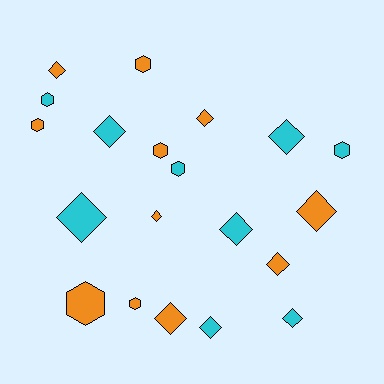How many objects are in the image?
There are 20 objects.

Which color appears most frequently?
Orange, with 11 objects.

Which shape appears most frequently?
Diamond, with 12 objects.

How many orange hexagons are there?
There are 5 orange hexagons.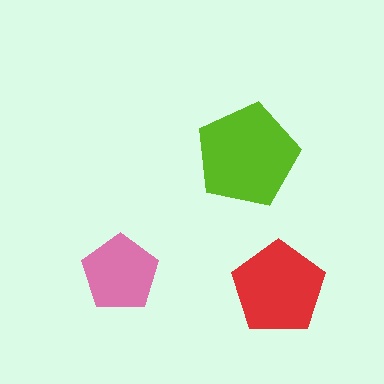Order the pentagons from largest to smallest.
the lime one, the red one, the pink one.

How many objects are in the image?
There are 3 objects in the image.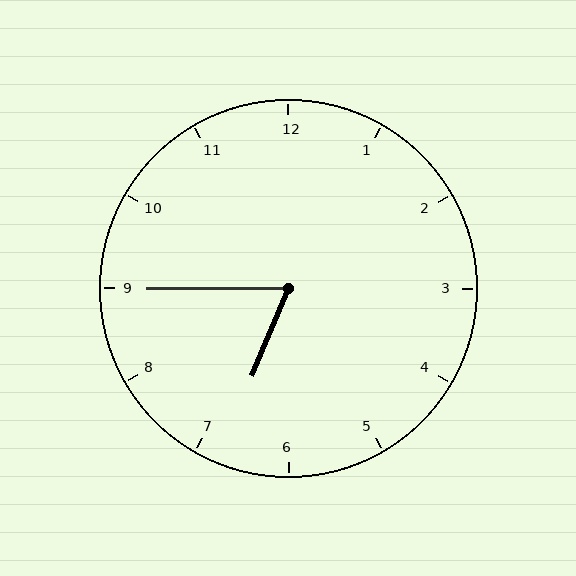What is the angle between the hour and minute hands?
Approximately 68 degrees.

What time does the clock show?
6:45.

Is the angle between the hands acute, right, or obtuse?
It is acute.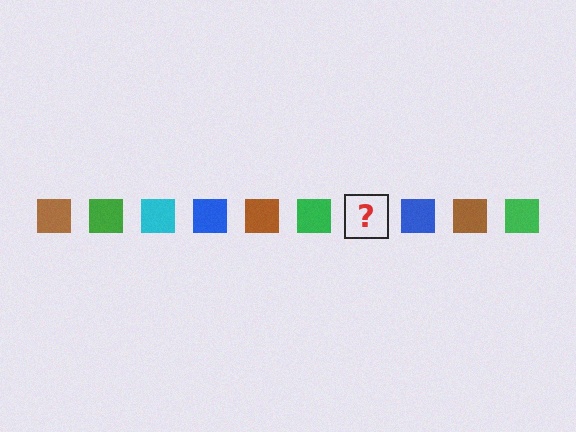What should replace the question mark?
The question mark should be replaced with a cyan square.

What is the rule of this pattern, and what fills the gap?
The rule is that the pattern cycles through brown, green, cyan, blue squares. The gap should be filled with a cyan square.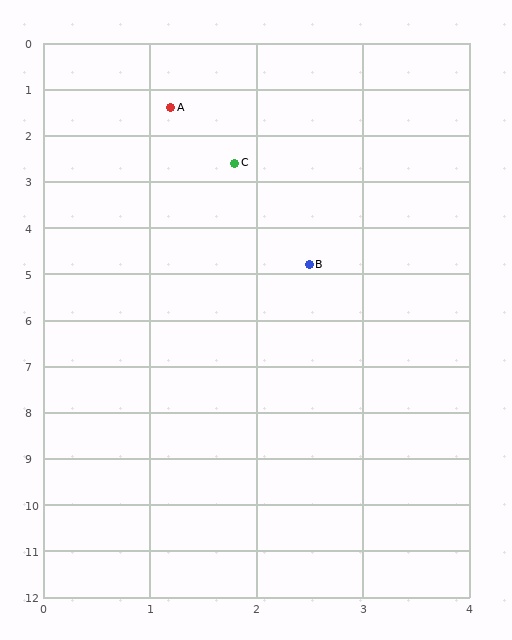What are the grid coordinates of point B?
Point B is at approximately (2.5, 4.8).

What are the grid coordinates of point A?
Point A is at approximately (1.2, 1.4).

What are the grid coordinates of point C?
Point C is at approximately (1.8, 2.6).